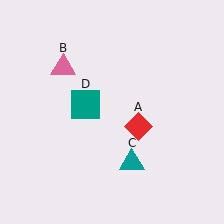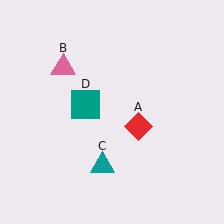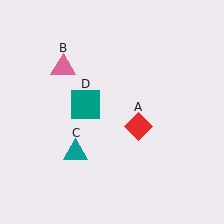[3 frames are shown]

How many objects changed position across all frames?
1 object changed position: teal triangle (object C).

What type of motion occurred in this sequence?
The teal triangle (object C) rotated clockwise around the center of the scene.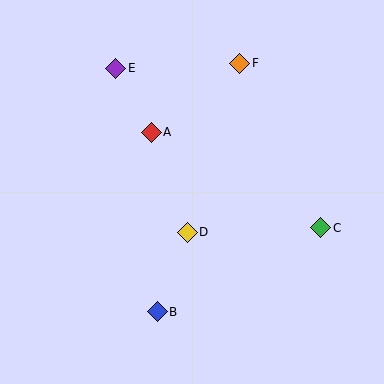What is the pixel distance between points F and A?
The distance between F and A is 113 pixels.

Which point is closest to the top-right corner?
Point F is closest to the top-right corner.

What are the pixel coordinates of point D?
Point D is at (187, 232).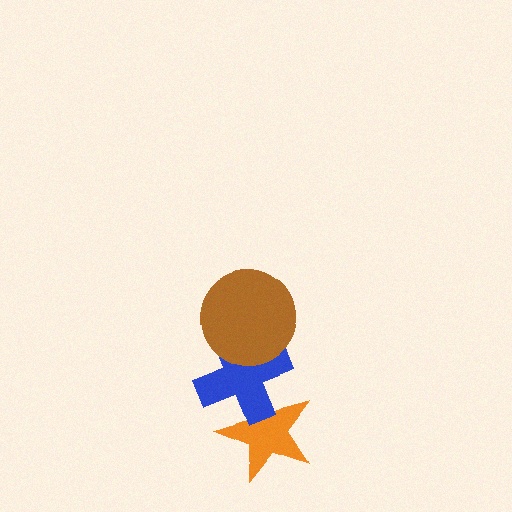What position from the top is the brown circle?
The brown circle is 1st from the top.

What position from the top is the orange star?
The orange star is 3rd from the top.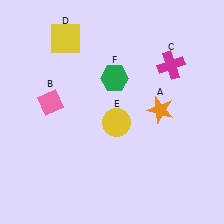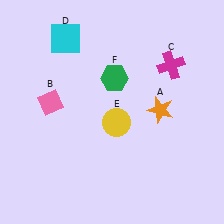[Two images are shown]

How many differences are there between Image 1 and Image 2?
There is 1 difference between the two images.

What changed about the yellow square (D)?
In Image 1, D is yellow. In Image 2, it changed to cyan.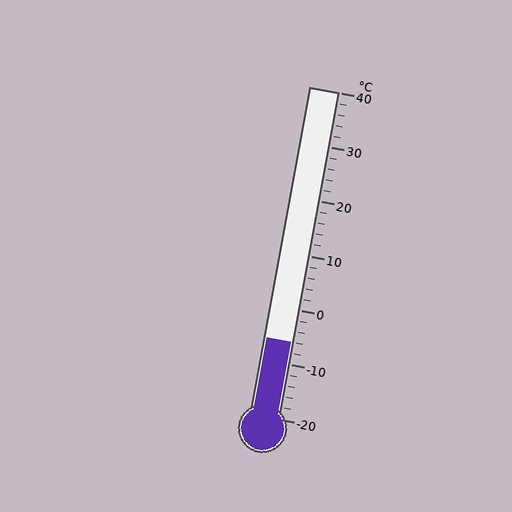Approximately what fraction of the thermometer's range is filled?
The thermometer is filled to approximately 25% of its range.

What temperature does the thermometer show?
The thermometer shows approximately -6°C.